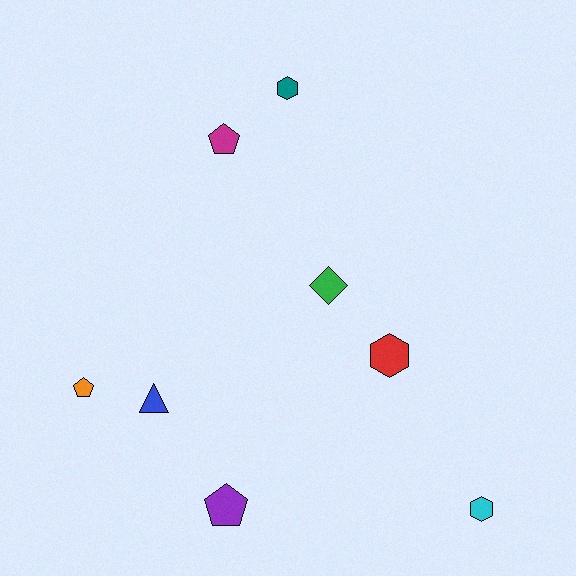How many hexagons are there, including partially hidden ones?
There are 3 hexagons.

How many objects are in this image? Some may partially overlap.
There are 8 objects.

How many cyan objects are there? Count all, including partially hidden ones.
There is 1 cyan object.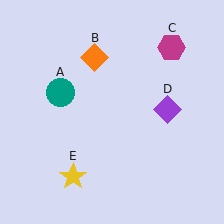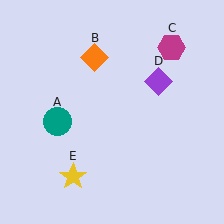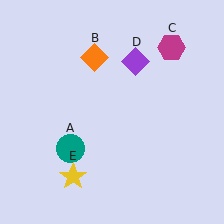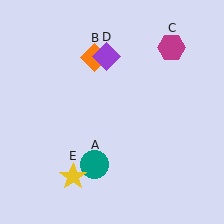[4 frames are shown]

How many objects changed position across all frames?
2 objects changed position: teal circle (object A), purple diamond (object D).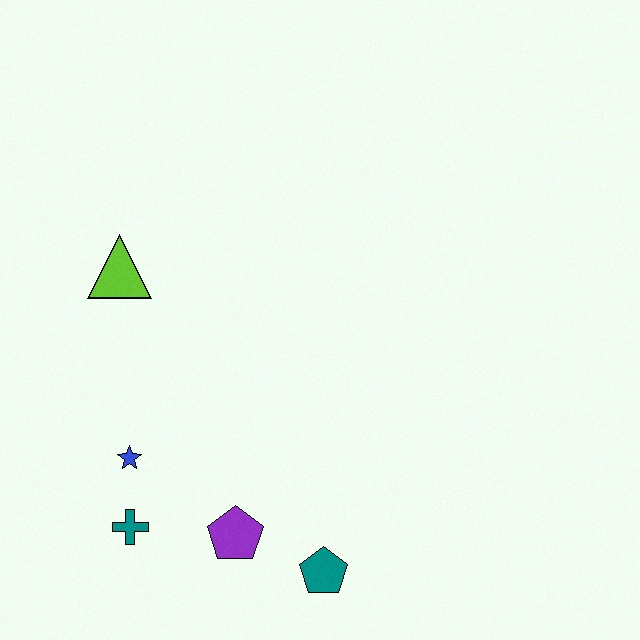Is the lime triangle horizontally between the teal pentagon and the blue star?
No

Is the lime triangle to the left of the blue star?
Yes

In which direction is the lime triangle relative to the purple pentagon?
The lime triangle is above the purple pentagon.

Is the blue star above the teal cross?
Yes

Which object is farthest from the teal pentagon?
The lime triangle is farthest from the teal pentagon.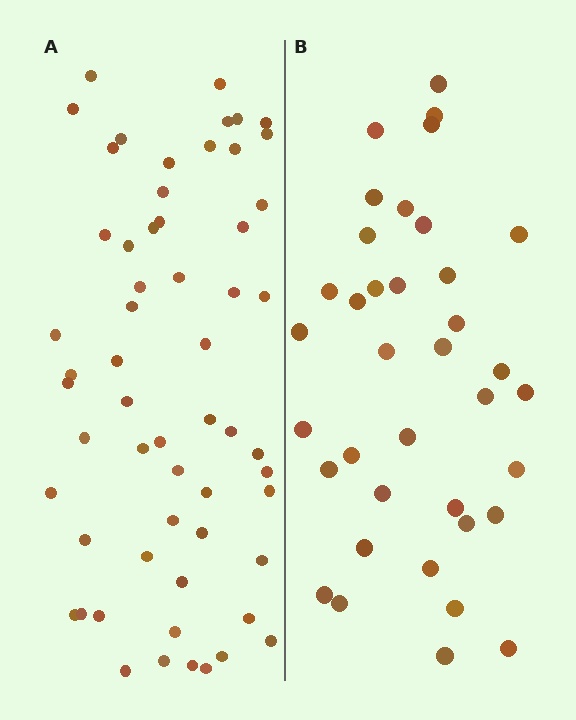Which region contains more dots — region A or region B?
Region A (the left region) has more dots.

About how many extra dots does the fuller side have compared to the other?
Region A has approximately 20 more dots than region B.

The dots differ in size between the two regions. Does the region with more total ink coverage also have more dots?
No. Region B has more total ink coverage because its dots are larger, but region A actually contains more individual dots. Total area can be misleading — the number of items is what matters here.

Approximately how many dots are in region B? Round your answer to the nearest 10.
About 40 dots. (The exact count is 37, which rounds to 40.)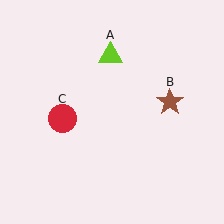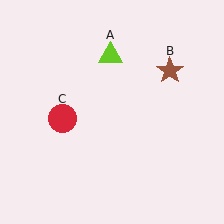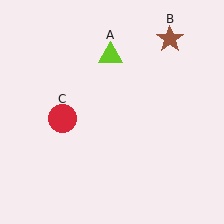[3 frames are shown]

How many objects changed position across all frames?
1 object changed position: brown star (object B).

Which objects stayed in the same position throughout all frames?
Lime triangle (object A) and red circle (object C) remained stationary.